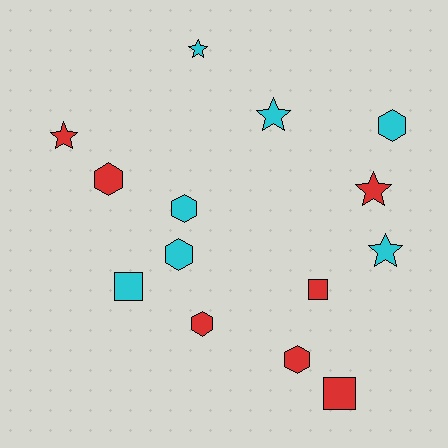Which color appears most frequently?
Cyan, with 7 objects.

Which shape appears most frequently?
Hexagon, with 6 objects.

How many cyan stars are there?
There are 3 cyan stars.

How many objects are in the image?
There are 14 objects.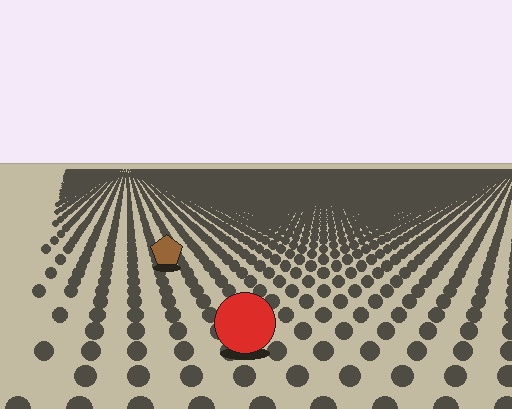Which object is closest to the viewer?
The red circle is closest. The texture marks near it are larger and more spread out.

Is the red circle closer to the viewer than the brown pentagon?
Yes. The red circle is closer — you can tell from the texture gradient: the ground texture is coarser near it.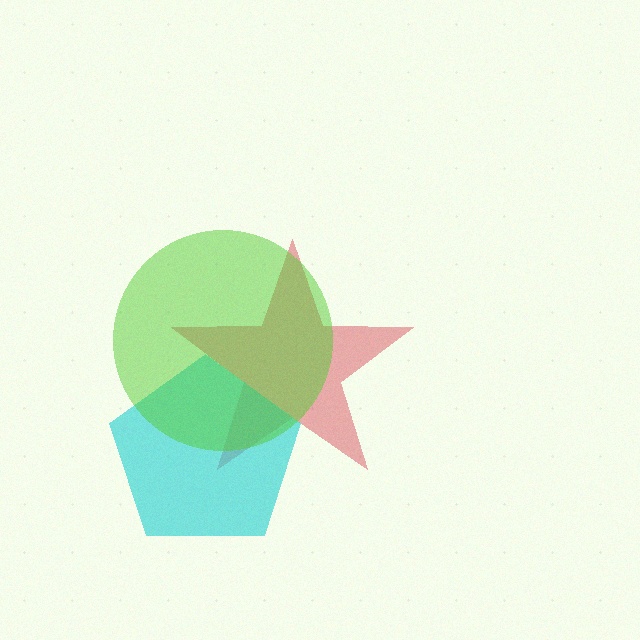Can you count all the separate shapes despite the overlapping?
Yes, there are 3 separate shapes.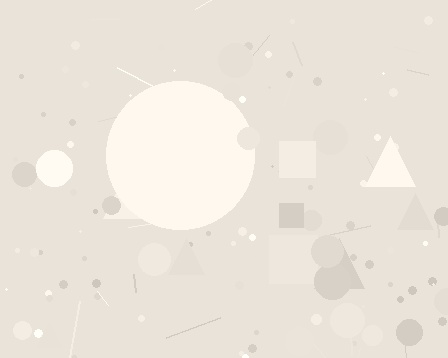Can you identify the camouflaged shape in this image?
The camouflaged shape is a circle.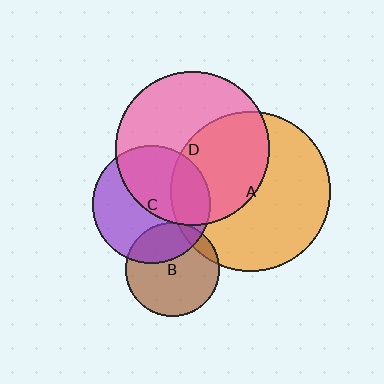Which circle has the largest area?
Circle A (orange).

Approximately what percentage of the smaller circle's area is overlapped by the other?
Approximately 45%.